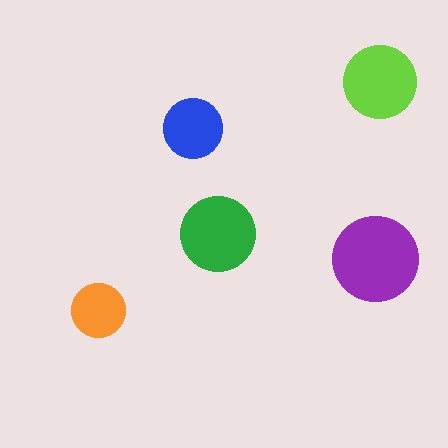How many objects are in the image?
There are 5 objects in the image.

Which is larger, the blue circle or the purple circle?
The purple one.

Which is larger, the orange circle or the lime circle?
The lime one.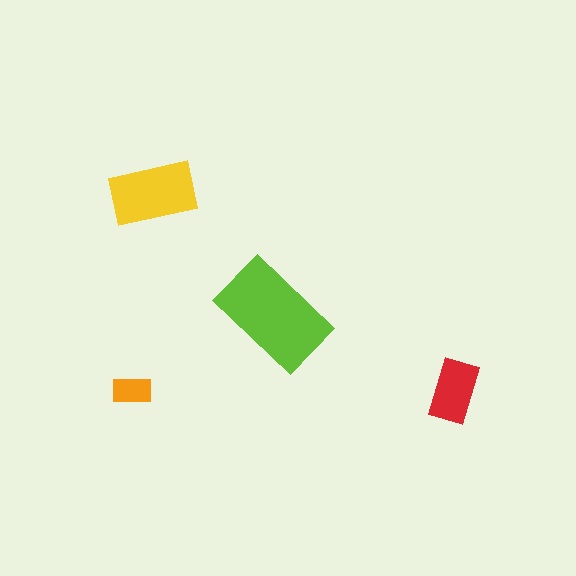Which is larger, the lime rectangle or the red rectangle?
The lime one.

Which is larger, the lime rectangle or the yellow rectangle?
The lime one.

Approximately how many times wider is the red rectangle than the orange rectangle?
About 1.5 times wider.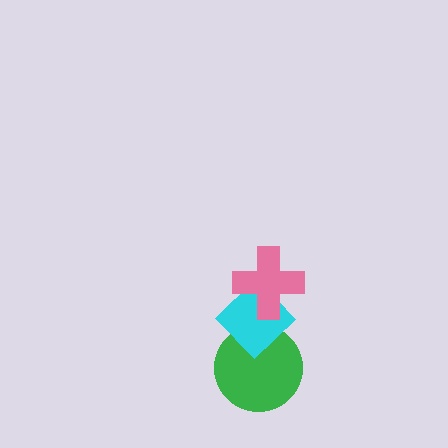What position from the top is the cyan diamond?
The cyan diamond is 2nd from the top.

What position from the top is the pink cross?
The pink cross is 1st from the top.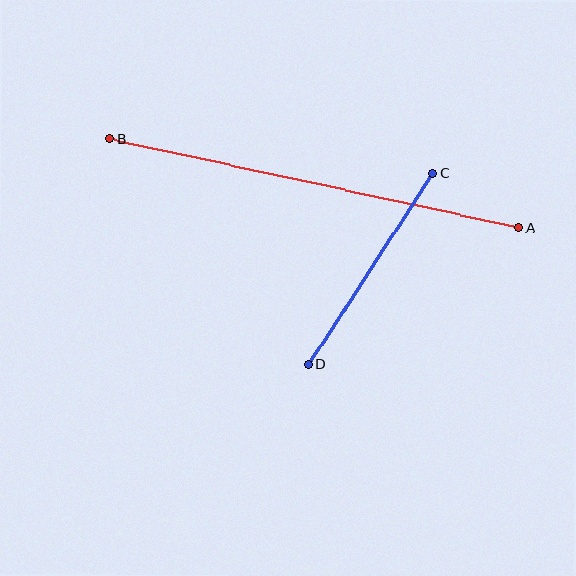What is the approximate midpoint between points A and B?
The midpoint is at approximately (314, 183) pixels.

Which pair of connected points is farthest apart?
Points A and B are farthest apart.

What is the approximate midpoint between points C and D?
The midpoint is at approximately (371, 269) pixels.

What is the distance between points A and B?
The distance is approximately 418 pixels.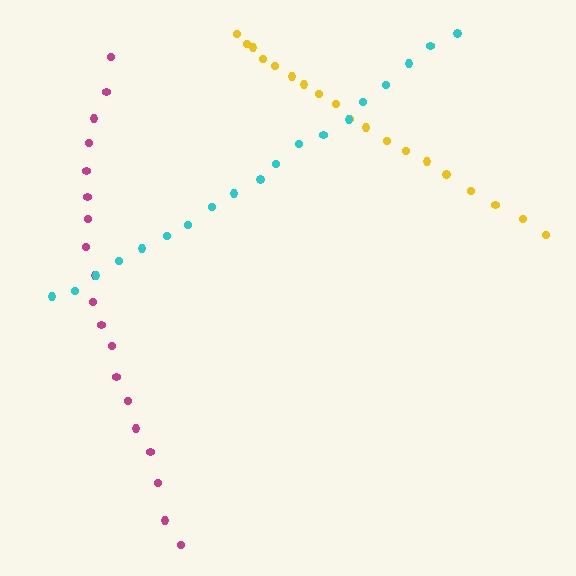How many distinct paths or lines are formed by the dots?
There are 3 distinct paths.